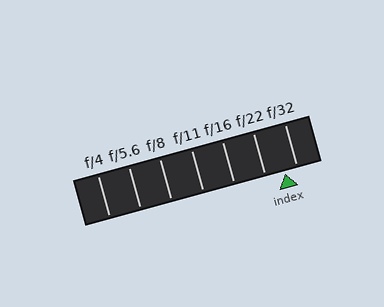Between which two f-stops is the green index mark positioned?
The index mark is between f/22 and f/32.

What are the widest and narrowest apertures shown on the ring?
The widest aperture shown is f/4 and the narrowest is f/32.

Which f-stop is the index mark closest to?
The index mark is closest to f/32.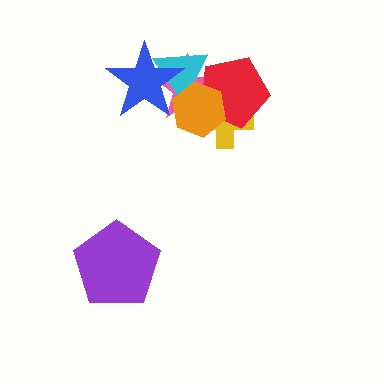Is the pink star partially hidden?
Yes, it is partially covered by another shape.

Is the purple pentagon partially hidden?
No, no other shape covers it.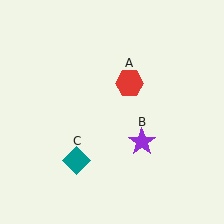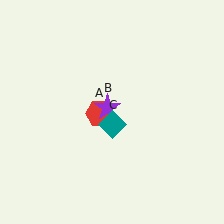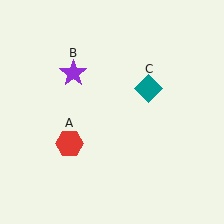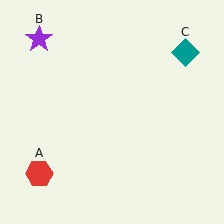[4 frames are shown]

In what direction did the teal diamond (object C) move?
The teal diamond (object C) moved up and to the right.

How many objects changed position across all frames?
3 objects changed position: red hexagon (object A), purple star (object B), teal diamond (object C).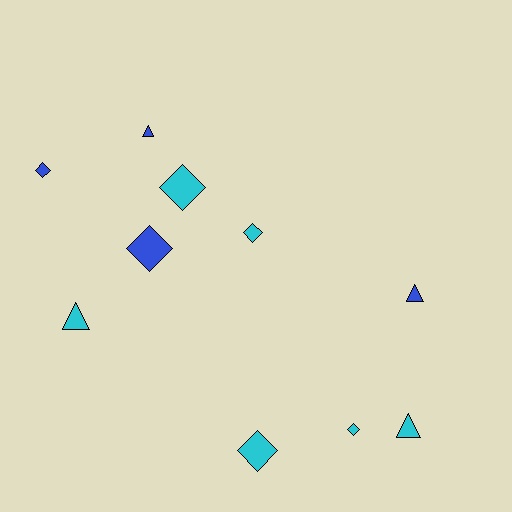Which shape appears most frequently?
Diamond, with 6 objects.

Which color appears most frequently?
Cyan, with 6 objects.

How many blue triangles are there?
There are 2 blue triangles.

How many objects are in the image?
There are 10 objects.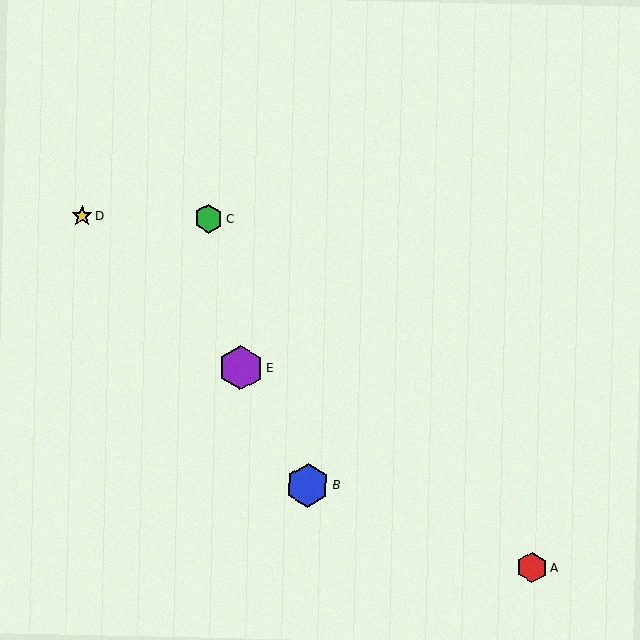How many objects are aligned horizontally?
2 objects (C, D) are aligned horizontally.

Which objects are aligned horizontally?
Objects C, D are aligned horizontally.